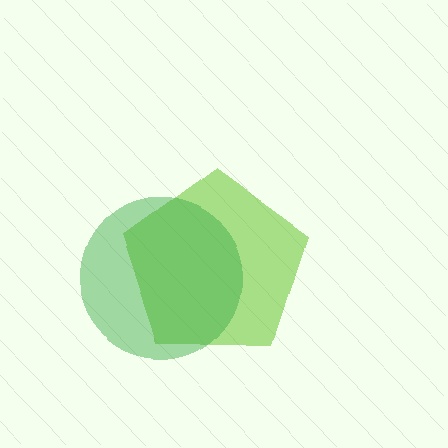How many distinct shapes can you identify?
There are 2 distinct shapes: a lime pentagon, a green circle.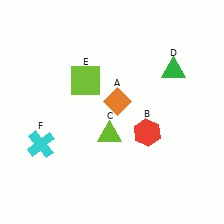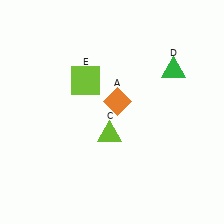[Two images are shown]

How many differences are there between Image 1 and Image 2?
There are 2 differences between the two images.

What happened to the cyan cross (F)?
The cyan cross (F) was removed in Image 2. It was in the bottom-left area of Image 1.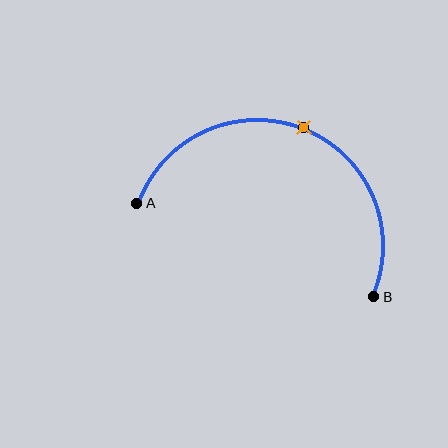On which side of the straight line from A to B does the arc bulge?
The arc bulges above the straight line connecting A and B.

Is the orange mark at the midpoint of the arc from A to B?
Yes. The orange mark lies on the arc at equal arc-length from both A and B — it is the arc midpoint.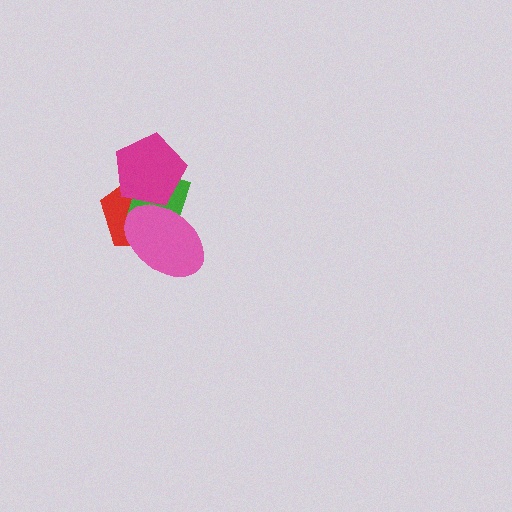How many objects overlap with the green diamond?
3 objects overlap with the green diamond.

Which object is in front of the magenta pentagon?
The pink ellipse is in front of the magenta pentagon.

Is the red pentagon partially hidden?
Yes, it is partially covered by another shape.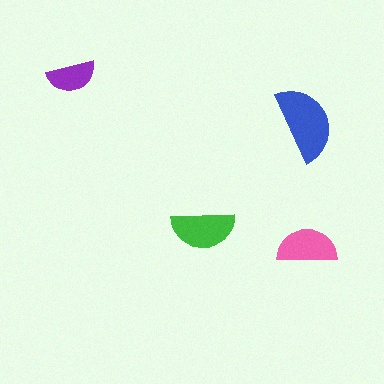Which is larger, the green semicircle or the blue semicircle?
The blue one.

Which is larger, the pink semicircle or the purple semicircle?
The pink one.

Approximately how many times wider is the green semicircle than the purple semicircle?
About 1.5 times wider.